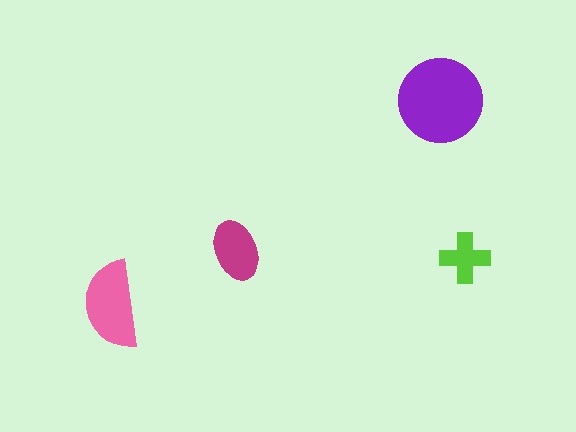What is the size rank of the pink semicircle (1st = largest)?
2nd.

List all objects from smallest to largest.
The lime cross, the magenta ellipse, the pink semicircle, the purple circle.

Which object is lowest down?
The pink semicircle is bottommost.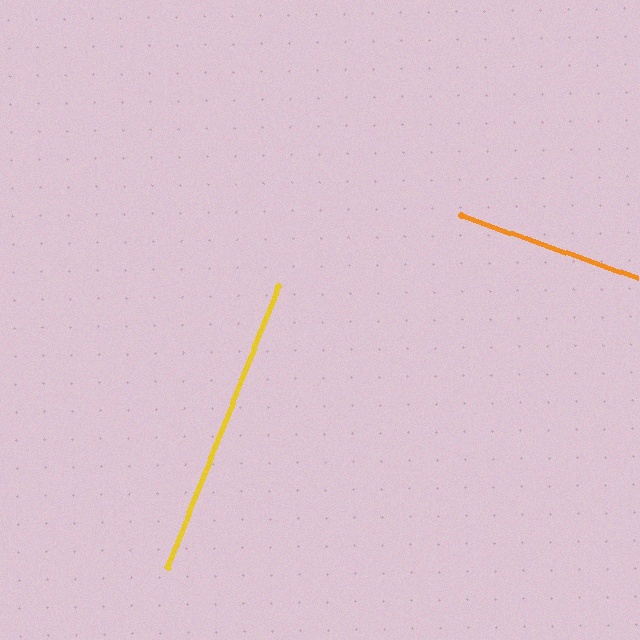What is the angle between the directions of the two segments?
Approximately 88 degrees.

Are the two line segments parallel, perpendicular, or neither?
Perpendicular — they meet at approximately 88°.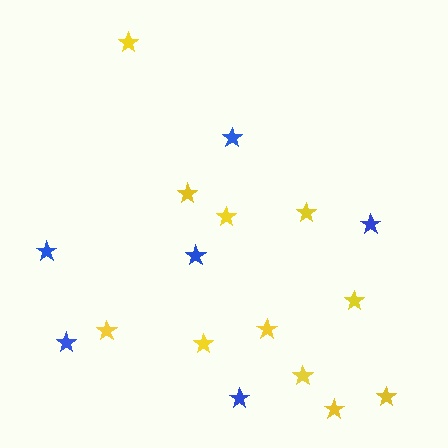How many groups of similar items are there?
There are 2 groups: one group of yellow stars (11) and one group of blue stars (6).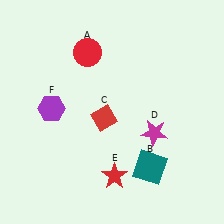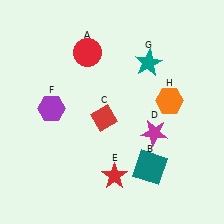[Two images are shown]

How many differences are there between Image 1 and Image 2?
There are 2 differences between the two images.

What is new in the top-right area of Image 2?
A teal star (G) was added in the top-right area of Image 2.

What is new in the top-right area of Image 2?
An orange hexagon (H) was added in the top-right area of Image 2.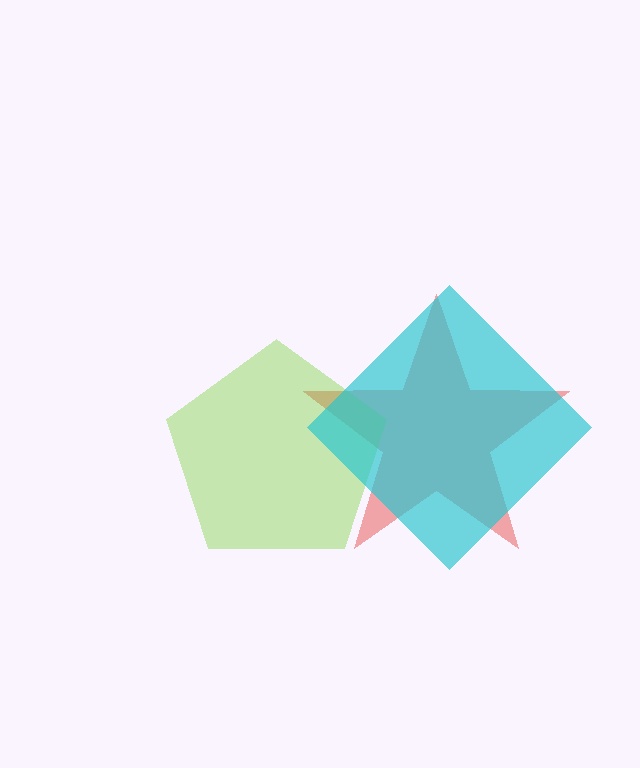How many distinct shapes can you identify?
There are 3 distinct shapes: a red star, a lime pentagon, a cyan diamond.